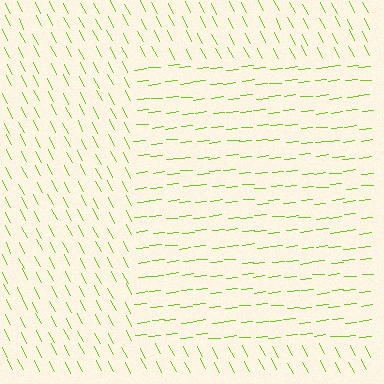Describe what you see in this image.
The image is filled with small lime line segments. A rectangle region in the image has lines oriented differently from the surrounding lines, creating a visible texture boundary.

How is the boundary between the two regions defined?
The boundary is defined purely by a change in line orientation (approximately 68 degrees difference). All lines are the same color and thickness.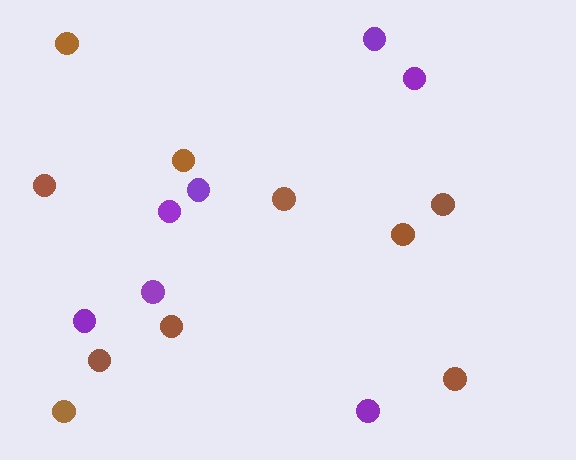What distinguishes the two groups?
There are 2 groups: one group of brown circles (10) and one group of purple circles (7).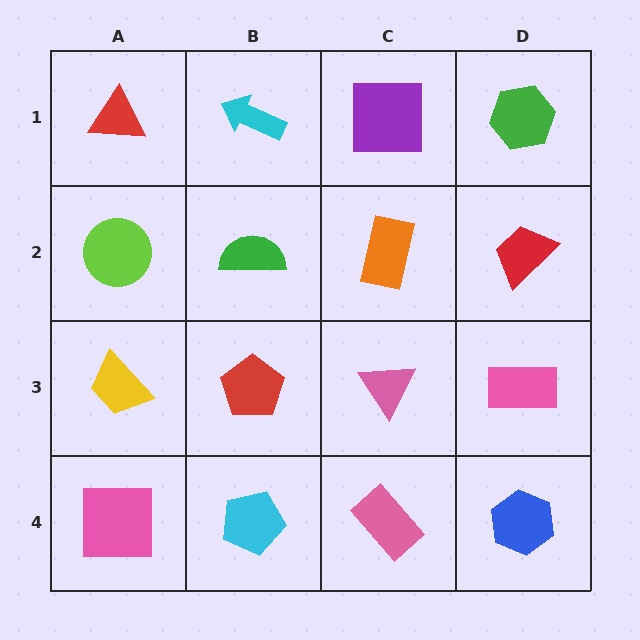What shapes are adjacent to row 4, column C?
A pink triangle (row 3, column C), a cyan pentagon (row 4, column B), a blue hexagon (row 4, column D).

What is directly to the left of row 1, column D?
A purple square.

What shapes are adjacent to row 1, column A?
A lime circle (row 2, column A), a cyan arrow (row 1, column B).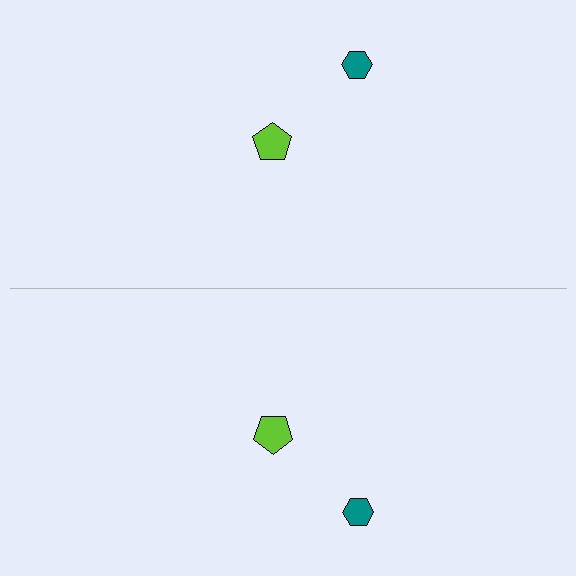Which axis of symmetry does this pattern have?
The pattern has a horizontal axis of symmetry running through the center of the image.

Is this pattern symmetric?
Yes, this pattern has bilateral (reflection) symmetry.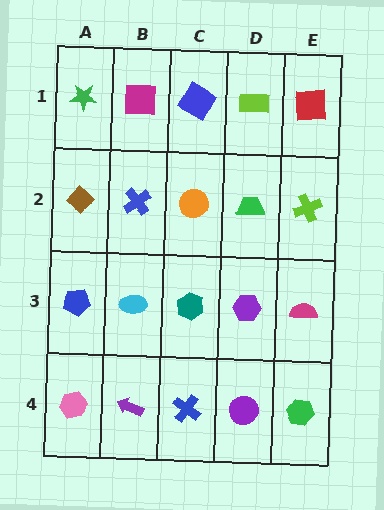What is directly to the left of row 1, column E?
A lime rectangle.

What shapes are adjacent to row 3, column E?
A lime cross (row 2, column E), a green hexagon (row 4, column E), a purple hexagon (row 3, column D).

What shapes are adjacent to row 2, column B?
A magenta square (row 1, column B), a cyan ellipse (row 3, column B), a brown diamond (row 2, column A), an orange circle (row 2, column C).